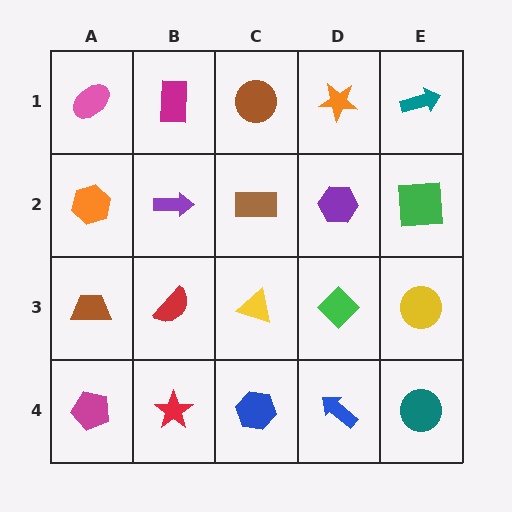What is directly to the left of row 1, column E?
An orange star.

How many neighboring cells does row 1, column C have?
3.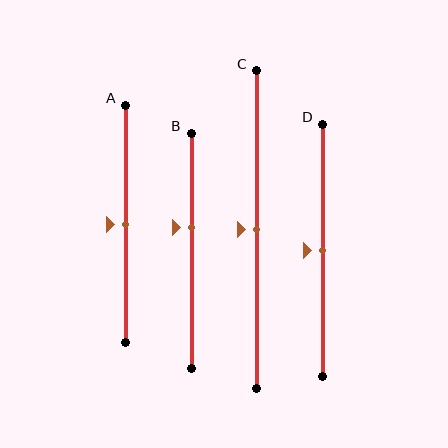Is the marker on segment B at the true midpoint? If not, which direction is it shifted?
No, the marker on segment B is shifted upward by about 10% of the segment length.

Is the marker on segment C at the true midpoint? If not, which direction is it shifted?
Yes, the marker on segment C is at the true midpoint.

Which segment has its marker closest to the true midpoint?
Segment A has its marker closest to the true midpoint.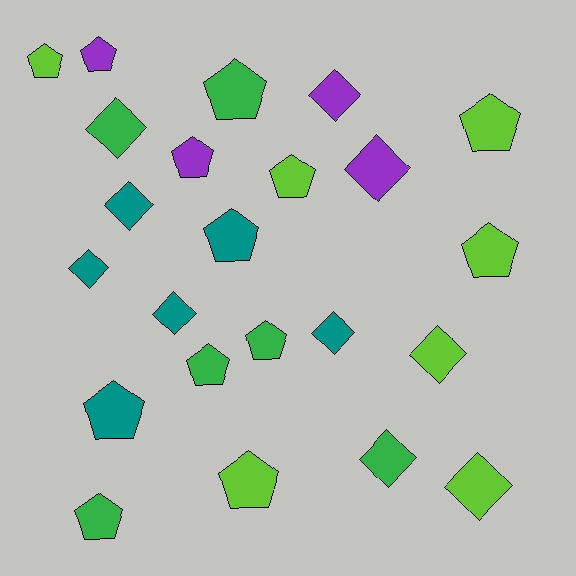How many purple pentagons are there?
There are 2 purple pentagons.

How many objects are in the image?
There are 23 objects.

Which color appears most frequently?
Lime, with 7 objects.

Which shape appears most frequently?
Pentagon, with 13 objects.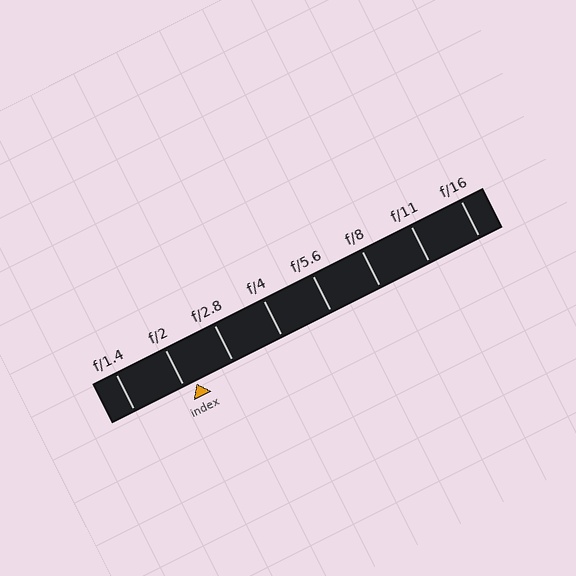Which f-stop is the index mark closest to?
The index mark is closest to f/2.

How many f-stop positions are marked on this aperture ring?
There are 8 f-stop positions marked.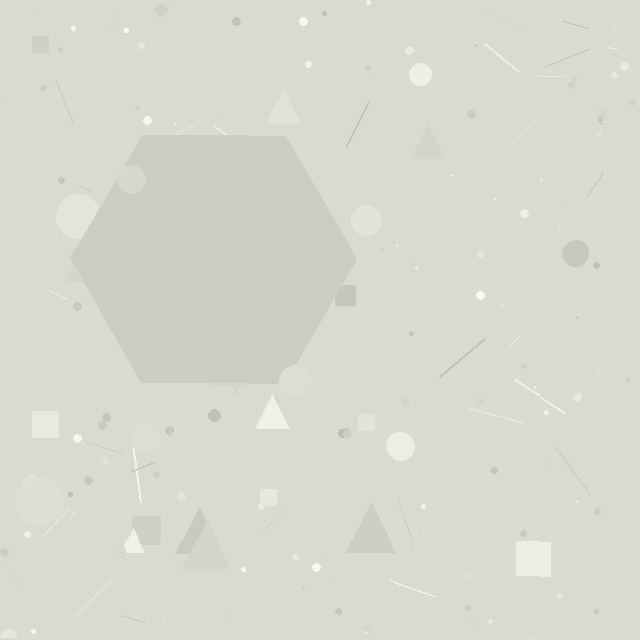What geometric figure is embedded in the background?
A hexagon is embedded in the background.